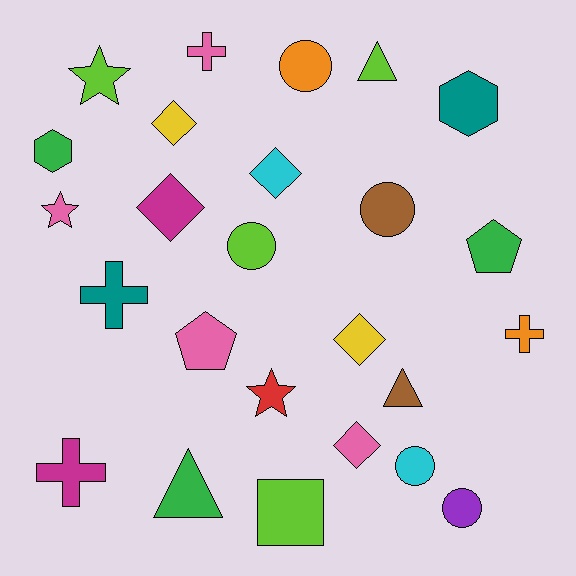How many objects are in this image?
There are 25 objects.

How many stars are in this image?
There are 3 stars.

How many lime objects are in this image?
There are 4 lime objects.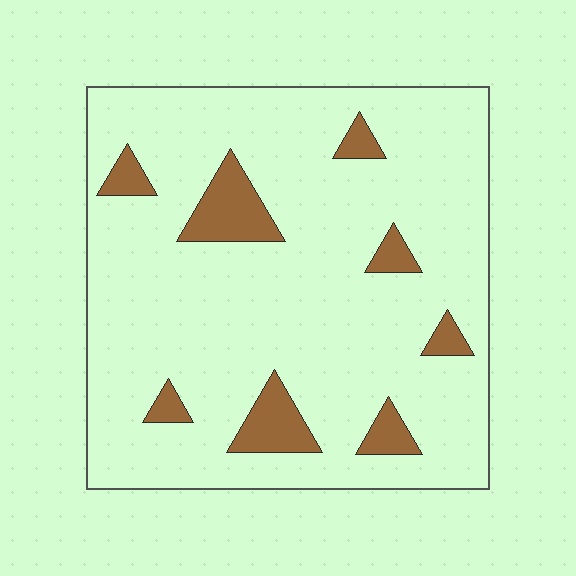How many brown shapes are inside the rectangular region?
8.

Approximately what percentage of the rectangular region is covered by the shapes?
Approximately 10%.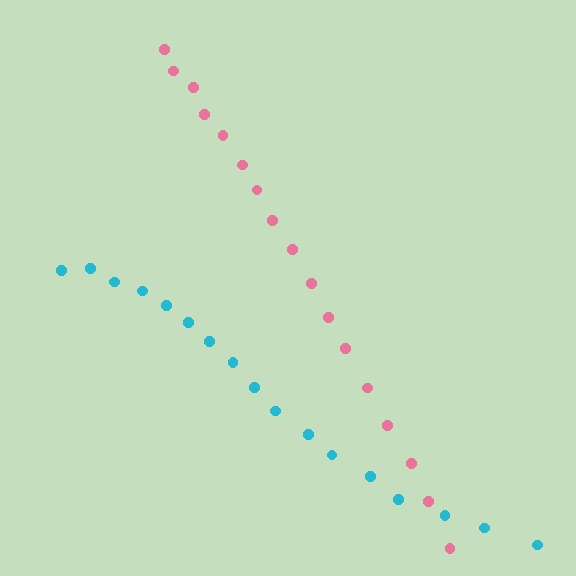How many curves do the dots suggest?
There are 2 distinct paths.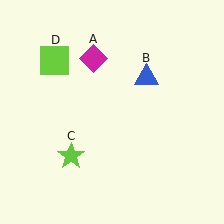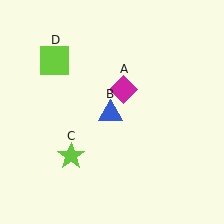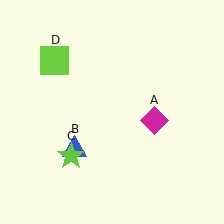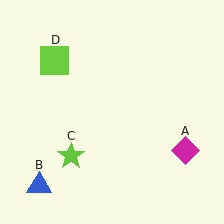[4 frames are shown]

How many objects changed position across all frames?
2 objects changed position: magenta diamond (object A), blue triangle (object B).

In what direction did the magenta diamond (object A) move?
The magenta diamond (object A) moved down and to the right.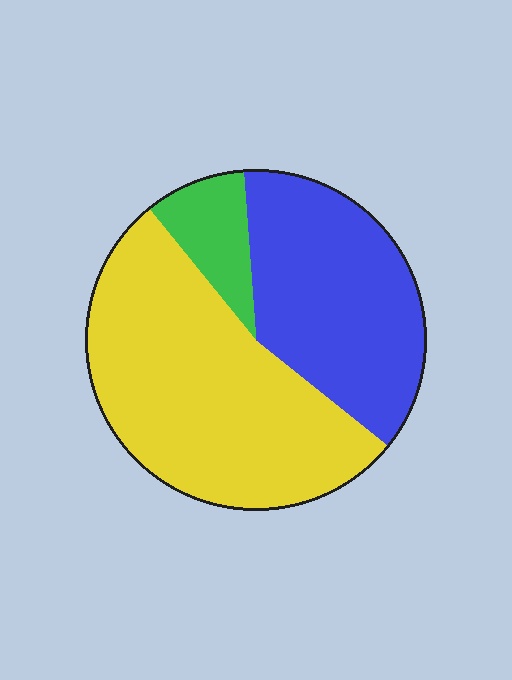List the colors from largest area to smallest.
From largest to smallest: yellow, blue, green.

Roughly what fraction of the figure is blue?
Blue takes up about three eighths (3/8) of the figure.